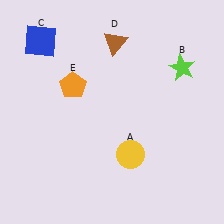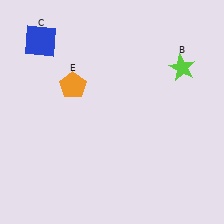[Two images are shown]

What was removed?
The brown triangle (D), the yellow circle (A) were removed in Image 2.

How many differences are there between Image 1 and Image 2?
There are 2 differences between the two images.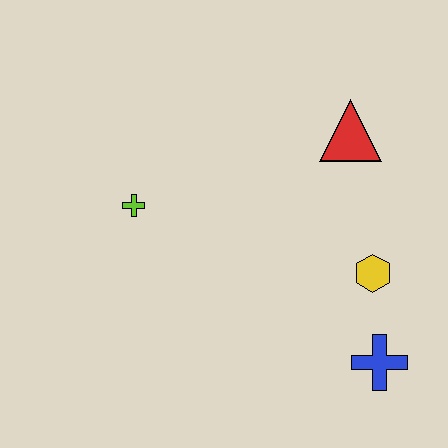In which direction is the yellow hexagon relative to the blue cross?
The yellow hexagon is above the blue cross.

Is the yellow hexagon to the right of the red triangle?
Yes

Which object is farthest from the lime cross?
The blue cross is farthest from the lime cross.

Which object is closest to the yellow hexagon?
The blue cross is closest to the yellow hexagon.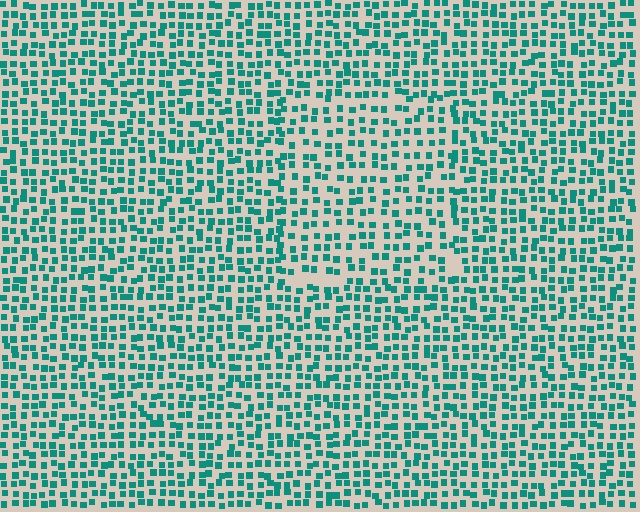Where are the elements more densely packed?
The elements are more densely packed outside the rectangle boundary.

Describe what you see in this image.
The image contains small teal elements arranged at two different densities. A rectangle-shaped region is visible where the elements are less densely packed than the surrounding area.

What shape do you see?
I see a rectangle.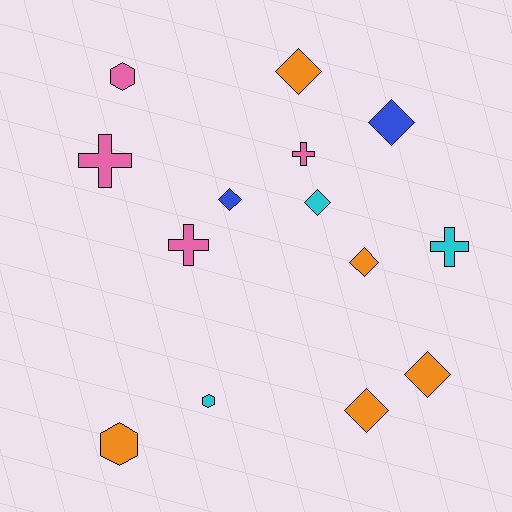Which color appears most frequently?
Orange, with 5 objects.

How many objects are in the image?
There are 14 objects.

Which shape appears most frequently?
Diamond, with 7 objects.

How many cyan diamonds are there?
There is 1 cyan diamond.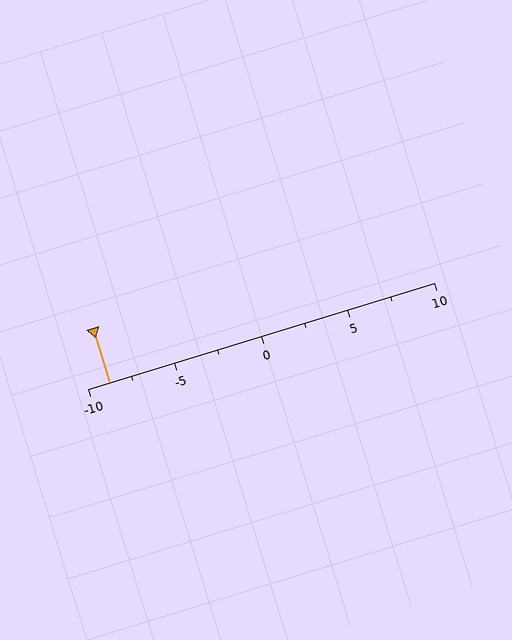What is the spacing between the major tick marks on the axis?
The major ticks are spaced 5 apart.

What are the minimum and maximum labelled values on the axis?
The axis runs from -10 to 10.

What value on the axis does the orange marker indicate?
The marker indicates approximately -8.8.